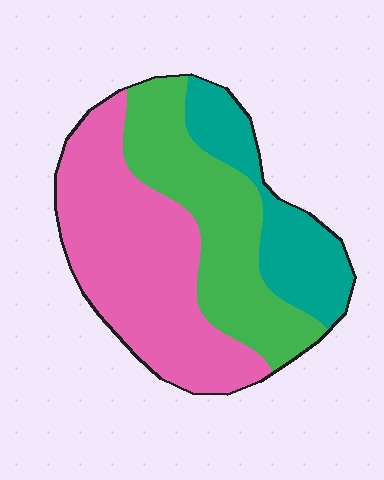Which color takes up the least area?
Teal, at roughly 20%.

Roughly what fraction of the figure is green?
Green takes up between a quarter and a half of the figure.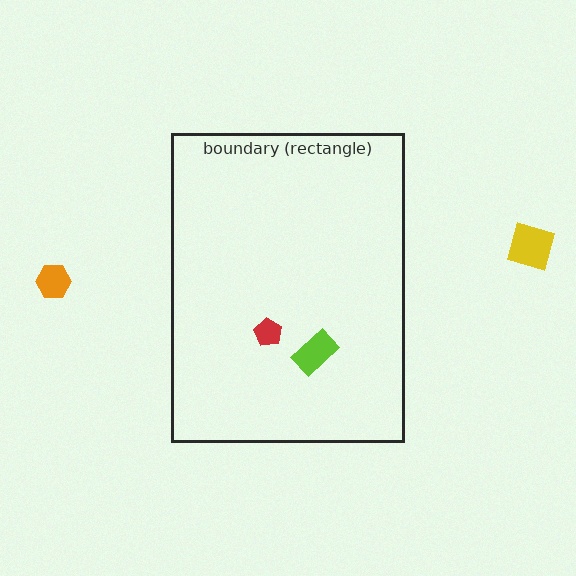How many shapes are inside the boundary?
2 inside, 2 outside.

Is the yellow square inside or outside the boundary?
Outside.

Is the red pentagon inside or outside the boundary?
Inside.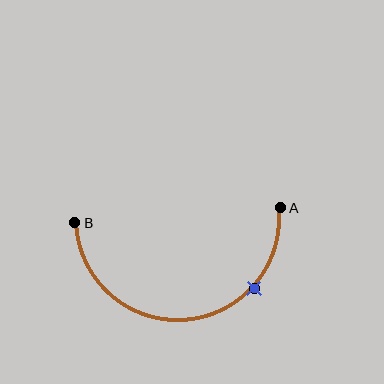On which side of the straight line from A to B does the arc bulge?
The arc bulges below the straight line connecting A and B.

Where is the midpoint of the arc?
The arc midpoint is the point on the curve farthest from the straight line joining A and B. It sits below that line.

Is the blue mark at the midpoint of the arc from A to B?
No. The blue mark lies on the arc but is closer to endpoint A. The arc midpoint would be at the point on the curve equidistant along the arc from both A and B.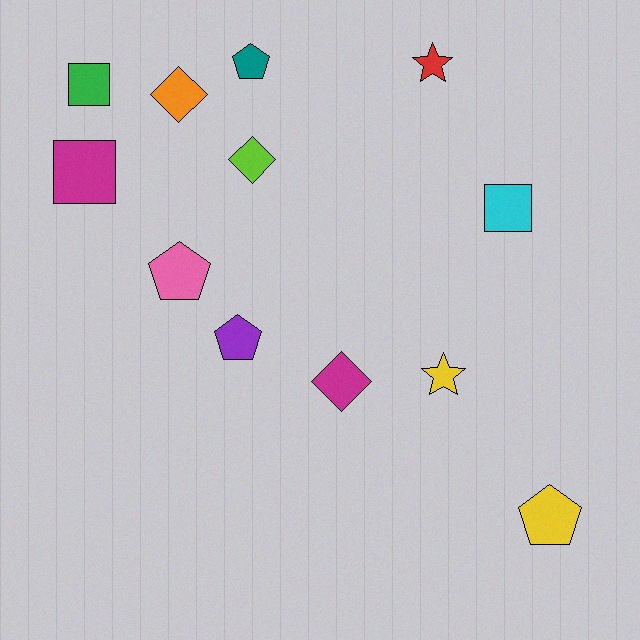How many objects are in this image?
There are 12 objects.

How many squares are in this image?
There are 3 squares.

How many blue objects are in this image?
There are no blue objects.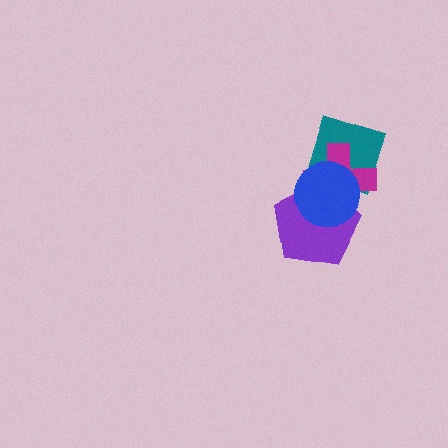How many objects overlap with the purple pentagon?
2 objects overlap with the purple pentagon.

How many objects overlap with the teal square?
2 objects overlap with the teal square.